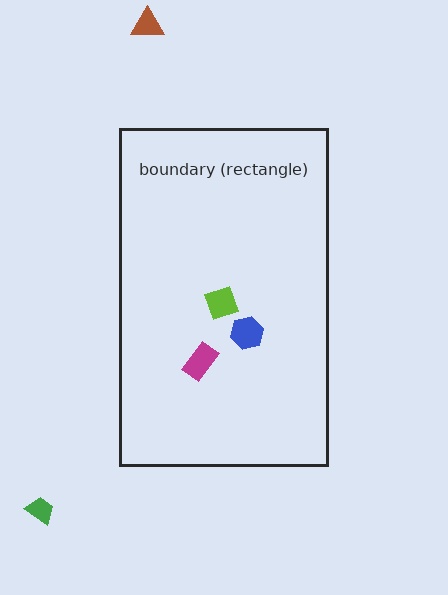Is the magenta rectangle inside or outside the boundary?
Inside.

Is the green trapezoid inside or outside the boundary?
Outside.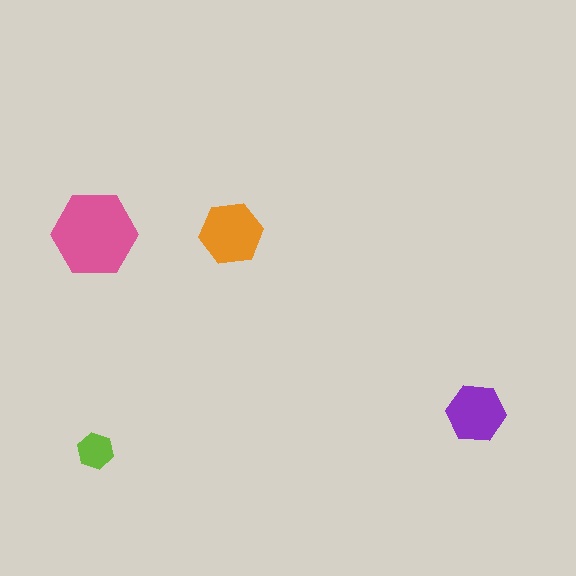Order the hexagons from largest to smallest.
the pink one, the orange one, the purple one, the lime one.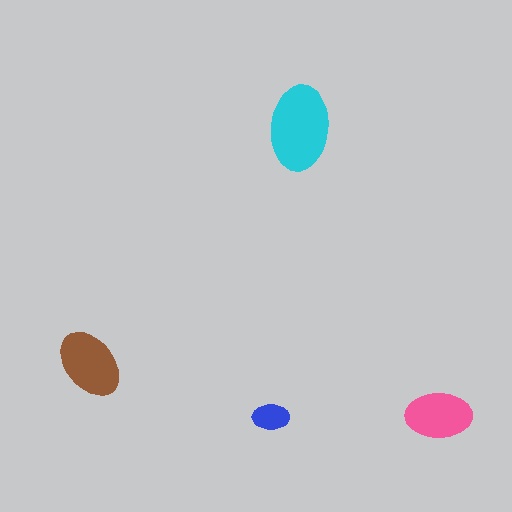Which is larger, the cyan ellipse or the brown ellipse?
The cyan one.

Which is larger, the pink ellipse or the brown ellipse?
The brown one.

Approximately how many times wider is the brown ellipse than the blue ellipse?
About 2 times wider.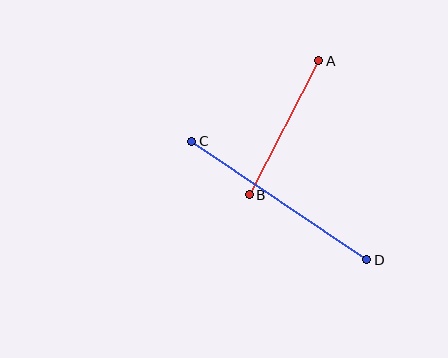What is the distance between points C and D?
The distance is approximately 212 pixels.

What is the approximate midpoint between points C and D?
The midpoint is at approximately (279, 200) pixels.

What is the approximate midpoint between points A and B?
The midpoint is at approximately (284, 128) pixels.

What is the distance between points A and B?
The distance is approximately 151 pixels.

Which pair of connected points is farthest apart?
Points C and D are farthest apart.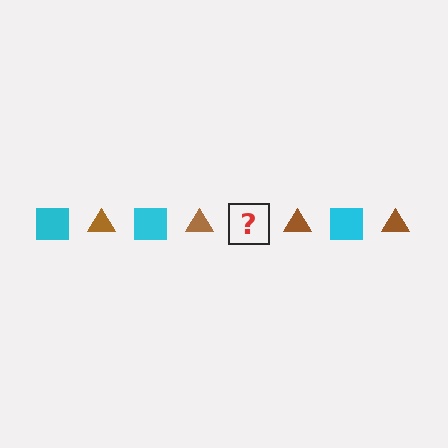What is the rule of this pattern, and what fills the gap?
The rule is that the pattern alternates between cyan square and brown triangle. The gap should be filled with a cyan square.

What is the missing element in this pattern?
The missing element is a cyan square.